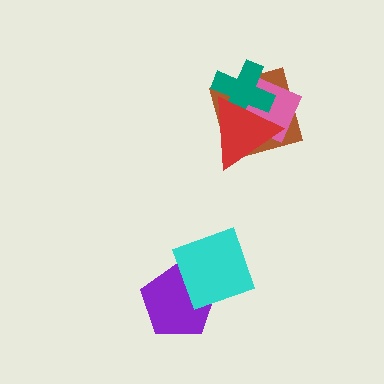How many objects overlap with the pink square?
3 objects overlap with the pink square.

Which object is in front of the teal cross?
The red triangle is in front of the teal cross.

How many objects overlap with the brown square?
3 objects overlap with the brown square.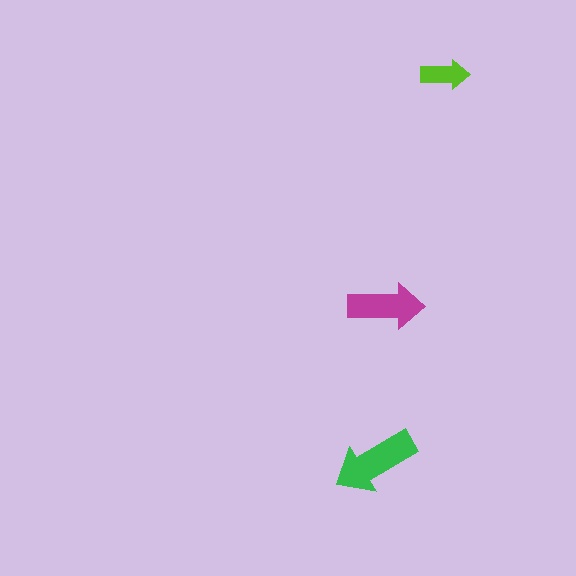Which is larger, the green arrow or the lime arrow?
The green one.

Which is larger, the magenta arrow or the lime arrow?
The magenta one.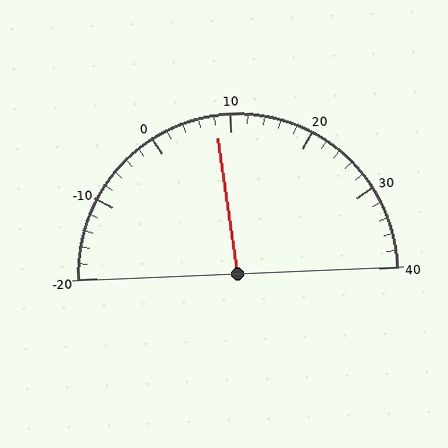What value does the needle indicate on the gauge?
The needle indicates approximately 8.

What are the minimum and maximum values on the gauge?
The gauge ranges from -20 to 40.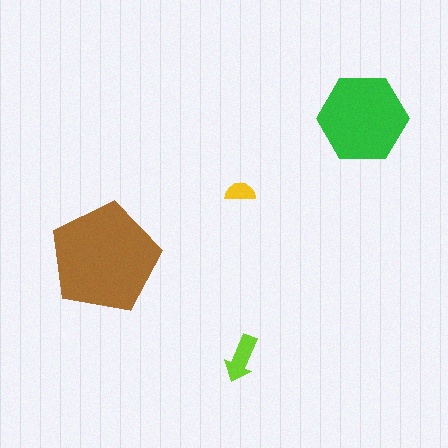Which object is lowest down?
The lime arrow is bottommost.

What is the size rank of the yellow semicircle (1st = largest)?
4th.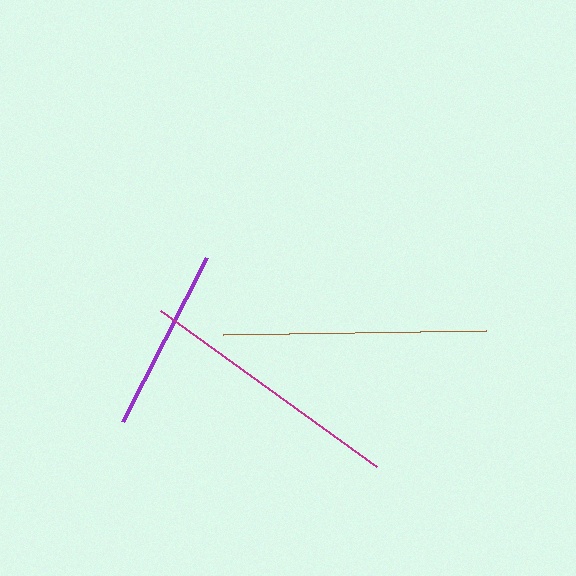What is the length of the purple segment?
The purple segment is approximately 184 pixels long.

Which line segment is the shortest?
The purple line is the shortest at approximately 184 pixels.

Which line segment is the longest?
The magenta line is the longest at approximately 267 pixels.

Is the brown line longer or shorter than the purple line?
The brown line is longer than the purple line.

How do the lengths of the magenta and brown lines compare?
The magenta and brown lines are approximately the same length.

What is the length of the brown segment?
The brown segment is approximately 263 pixels long.